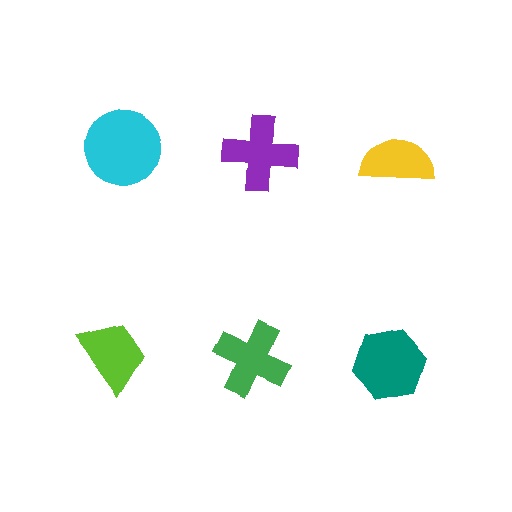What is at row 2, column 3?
A teal hexagon.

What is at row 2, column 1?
A lime trapezoid.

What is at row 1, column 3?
A yellow semicircle.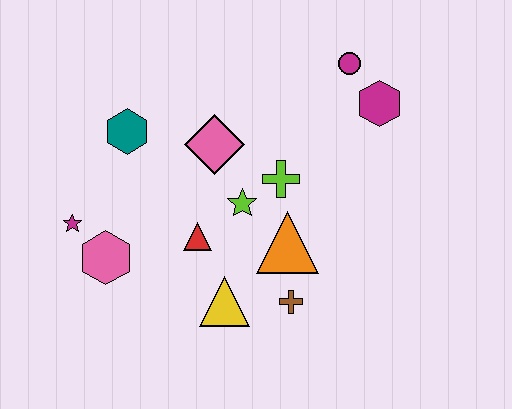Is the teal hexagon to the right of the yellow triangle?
No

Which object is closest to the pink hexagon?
The magenta star is closest to the pink hexagon.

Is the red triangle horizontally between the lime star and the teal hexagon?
Yes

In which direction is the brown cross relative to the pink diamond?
The brown cross is below the pink diamond.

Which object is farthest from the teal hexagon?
The magenta hexagon is farthest from the teal hexagon.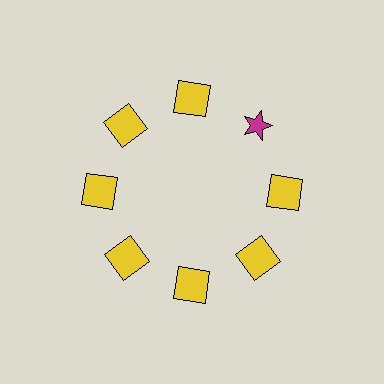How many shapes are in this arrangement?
There are 8 shapes arranged in a ring pattern.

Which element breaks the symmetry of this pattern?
The magenta star at roughly the 2 o'clock position breaks the symmetry. All other shapes are yellow squares.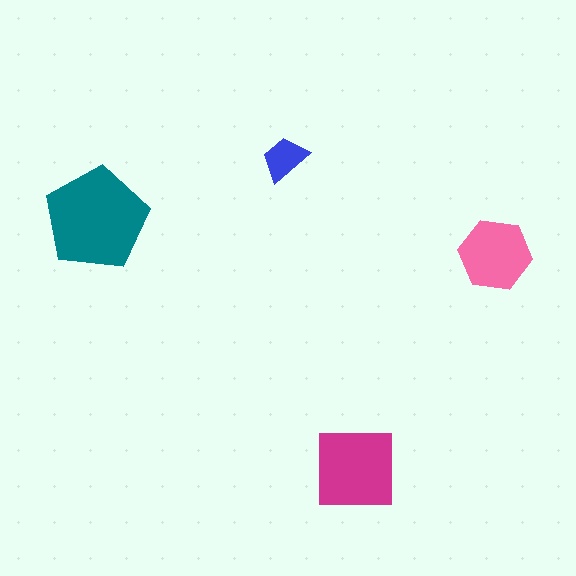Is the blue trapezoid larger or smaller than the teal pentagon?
Smaller.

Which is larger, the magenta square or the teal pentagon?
The teal pentagon.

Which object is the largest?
The teal pentagon.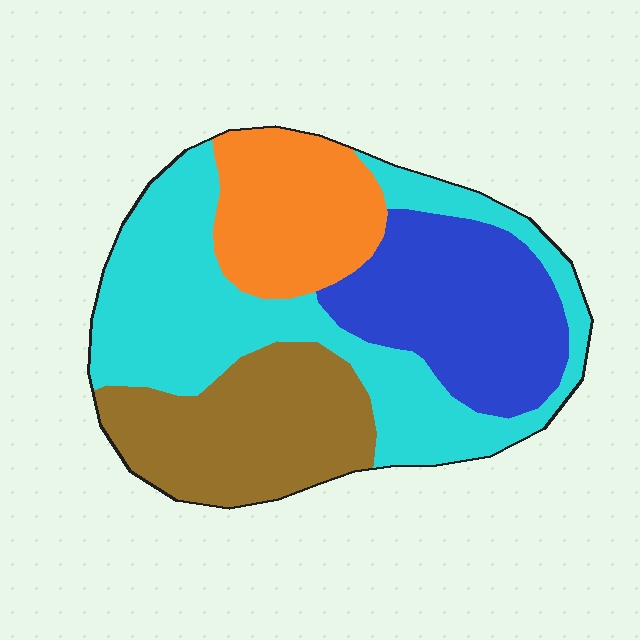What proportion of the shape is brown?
Brown takes up between a sixth and a third of the shape.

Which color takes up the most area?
Cyan, at roughly 40%.